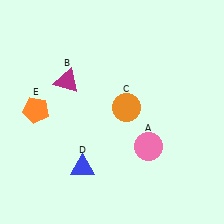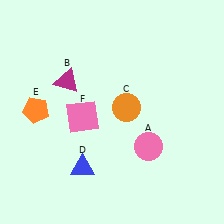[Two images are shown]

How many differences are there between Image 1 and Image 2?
There is 1 difference between the two images.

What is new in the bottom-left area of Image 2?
A pink square (F) was added in the bottom-left area of Image 2.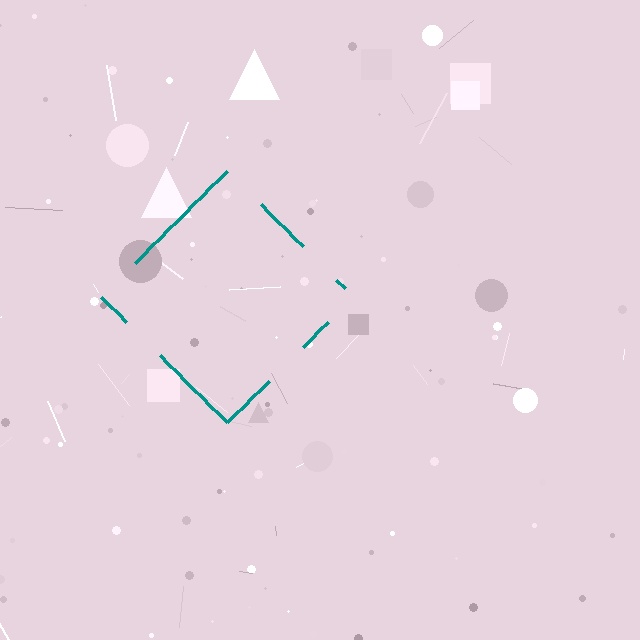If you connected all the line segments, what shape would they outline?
They would outline a diamond.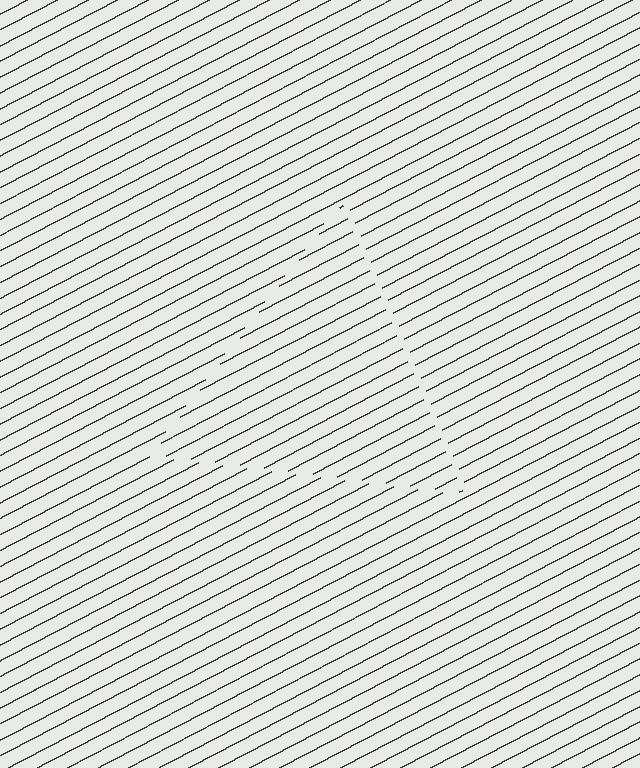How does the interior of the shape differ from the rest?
The interior of the shape contains the same grating, shifted by half a period — the contour is defined by the phase discontinuity where line-ends from the inner and outer gratings abut.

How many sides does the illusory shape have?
3 sides — the line-ends trace a triangle.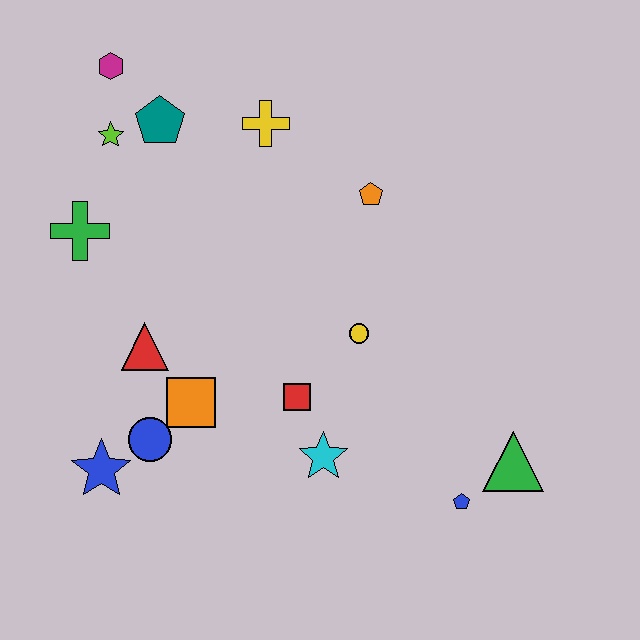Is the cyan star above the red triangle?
No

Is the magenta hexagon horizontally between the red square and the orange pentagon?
No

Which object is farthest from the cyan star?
The magenta hexagon is farthest from the cyan star.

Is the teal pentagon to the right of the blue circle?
Yes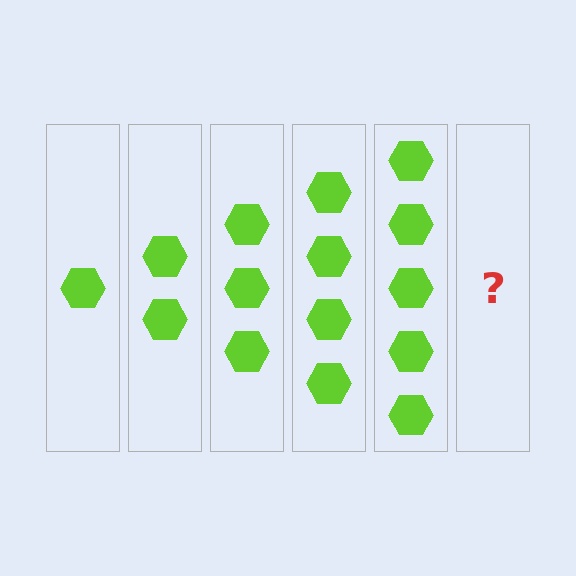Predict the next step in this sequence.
The next step is 6 hexagons.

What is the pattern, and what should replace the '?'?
The pattern is that each step adds one more hexagon. The '?' should be 6 hexagons.